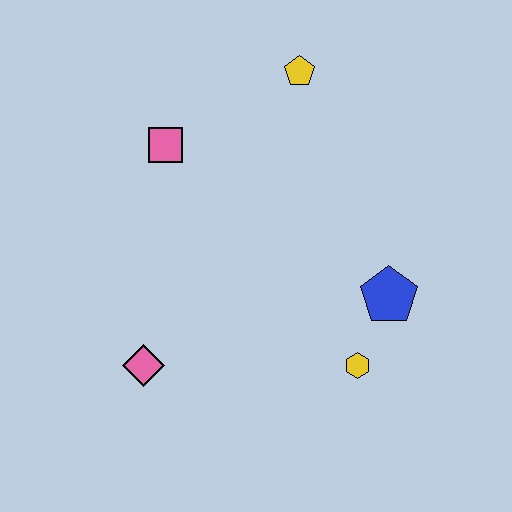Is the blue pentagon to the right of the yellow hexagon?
Yes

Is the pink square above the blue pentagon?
Yes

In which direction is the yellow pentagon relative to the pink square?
The yellow pentagon is to the right of the pink square.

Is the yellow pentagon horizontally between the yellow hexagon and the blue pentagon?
No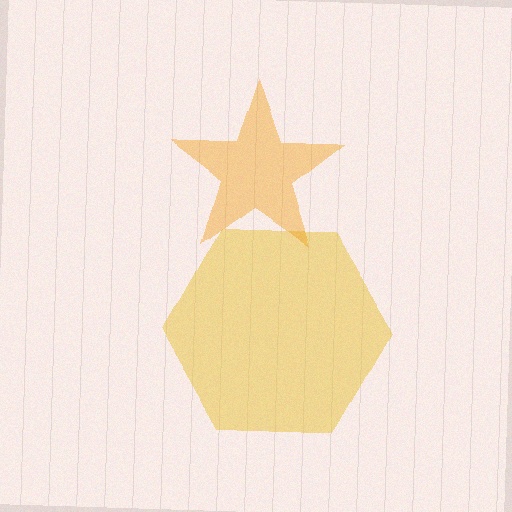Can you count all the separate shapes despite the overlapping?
Yes, there are 2 separate shapes.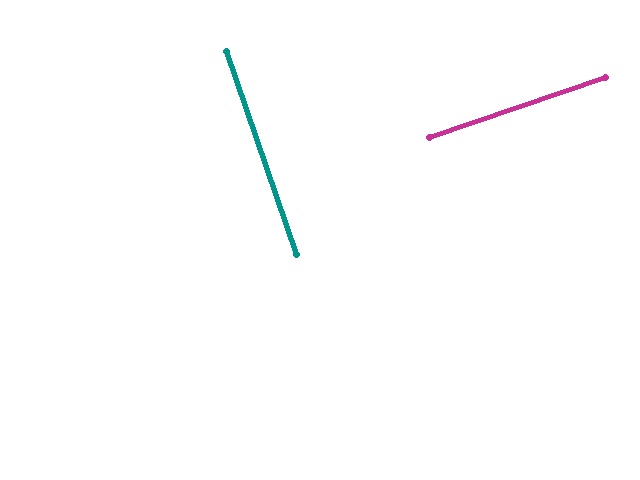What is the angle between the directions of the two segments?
Approximately 90 degrees.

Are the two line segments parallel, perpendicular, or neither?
Perpendicular — they meet at approximately 90°.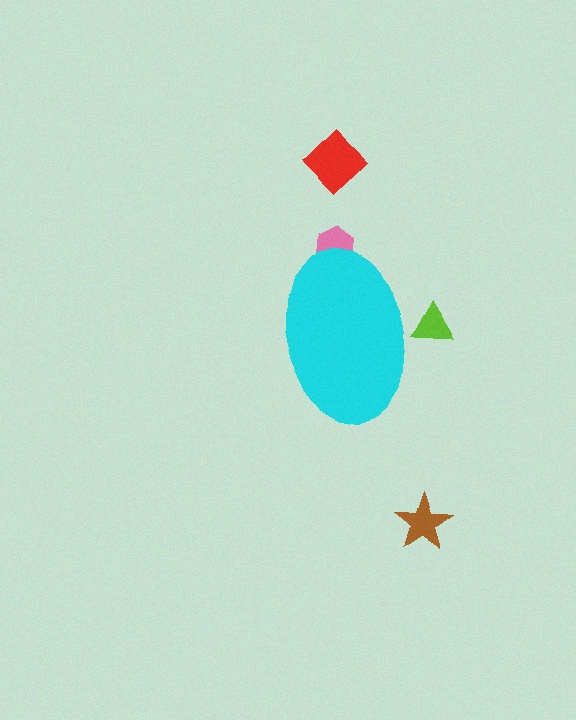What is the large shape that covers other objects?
A cyan ellipse.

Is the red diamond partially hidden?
No, the red diamond is fully visible.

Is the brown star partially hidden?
No, the brown star is fully visible.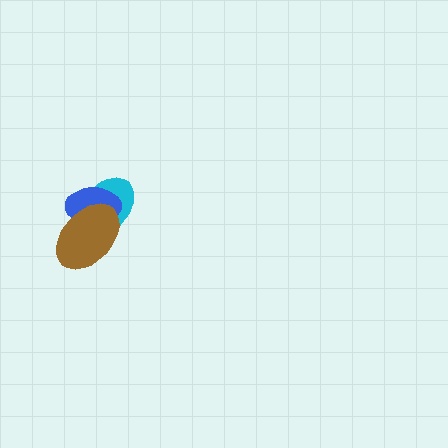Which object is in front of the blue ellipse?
The brown ellipse is in front of the blue ellipse.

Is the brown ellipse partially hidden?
No, no other shape covers it.